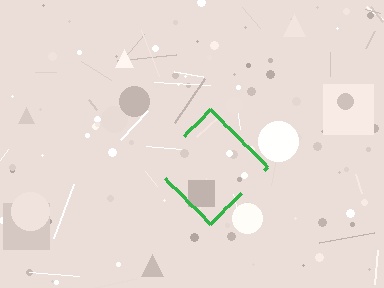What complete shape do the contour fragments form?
The contour fragments form a diamond.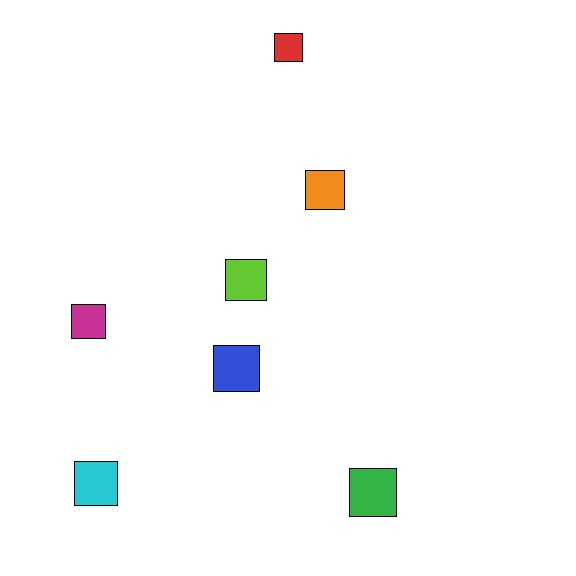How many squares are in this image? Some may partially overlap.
There are 7 squares.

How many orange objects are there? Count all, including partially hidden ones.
There is 1 orange object.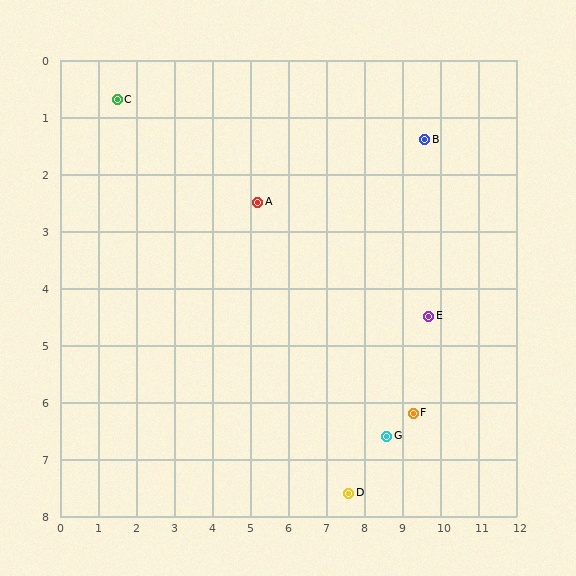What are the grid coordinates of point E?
Point E is at approximately (9.7, 4.5).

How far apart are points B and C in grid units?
Points B and C are about 8.1 grid units apart.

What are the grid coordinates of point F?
Point F is at approximately (9.3, 6.2).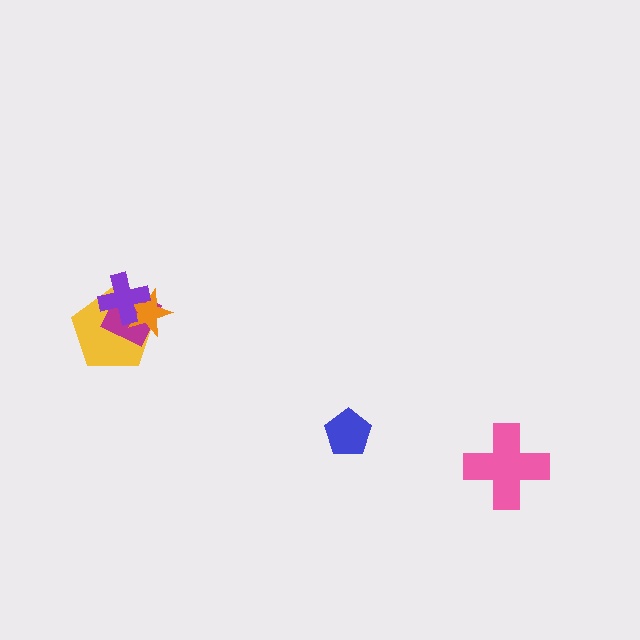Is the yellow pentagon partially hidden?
Yes, it is partially covered by another shape.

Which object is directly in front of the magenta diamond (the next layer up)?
The orange star is directly in front of the magenta diamond.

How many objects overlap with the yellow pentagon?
3 objects overlap with the yellow pentagon.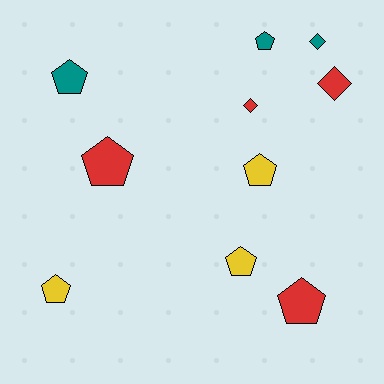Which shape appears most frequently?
Pentagon, with 7 objects.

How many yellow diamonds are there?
There are no yellow diamonds.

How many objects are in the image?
There are 10 objects.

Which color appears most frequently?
Red, with 4 objects.